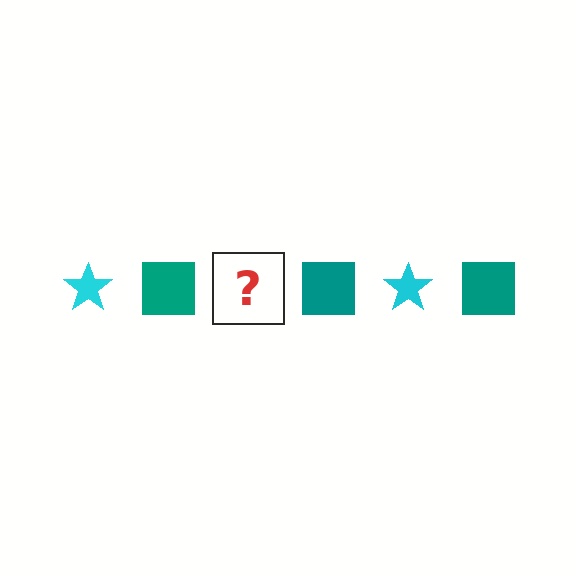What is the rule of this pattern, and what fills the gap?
The rule is that the pattern alternates between cyan star and teal square. The gap should be filled with a cyan star.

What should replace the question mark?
The question mark should be replaced with a cyan star.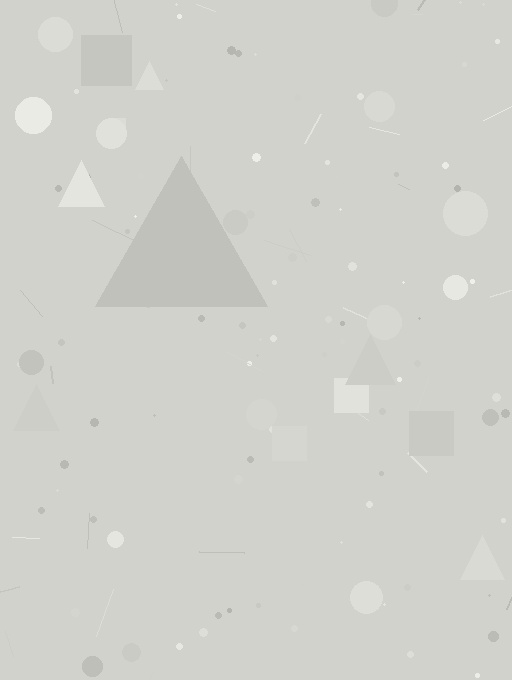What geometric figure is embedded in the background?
A triangle is embedded in the background.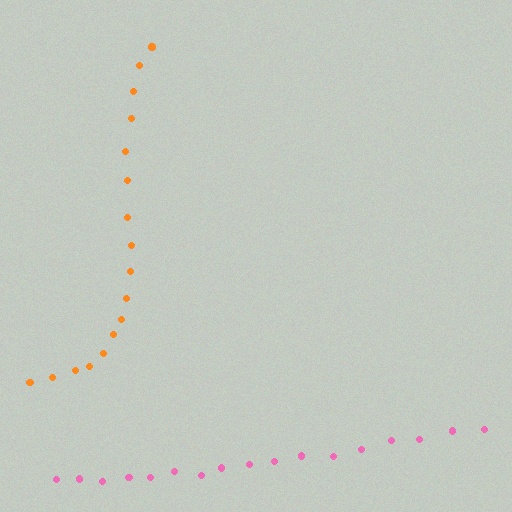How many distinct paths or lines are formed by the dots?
There are 2 distinct paths.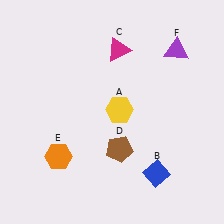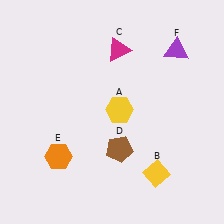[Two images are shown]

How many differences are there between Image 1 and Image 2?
There is 1 difference between the two images.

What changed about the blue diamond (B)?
In Image 1, B is blue. In Image 2, it changed to yellow.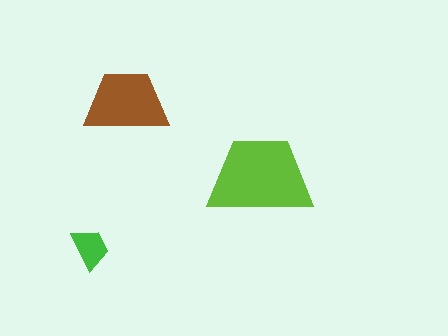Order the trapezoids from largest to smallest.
the lime one, the brown one, the green one.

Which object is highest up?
The brown trapezoid is topmost.